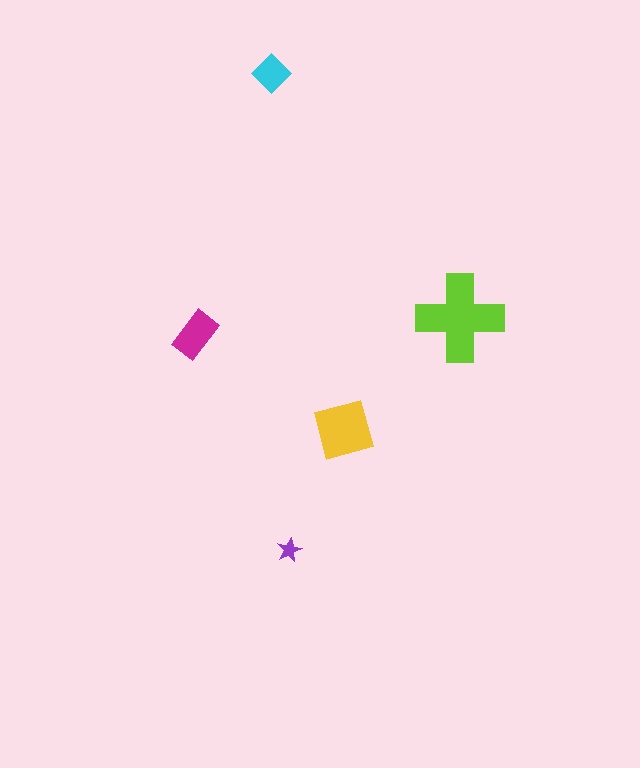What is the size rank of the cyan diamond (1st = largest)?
4th.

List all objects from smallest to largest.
The purple star, the cyan diamond, the magenta rectangle, the yellow square, the lime cross.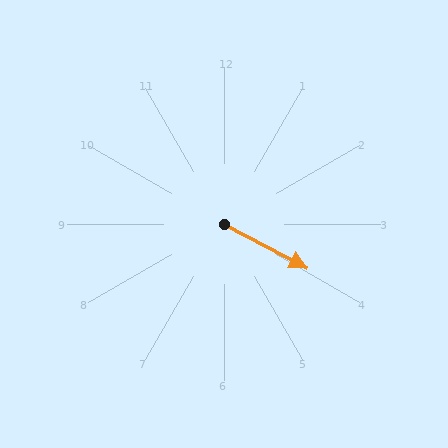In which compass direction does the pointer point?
Southeast.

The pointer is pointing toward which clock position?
Roughly 4 o'clock.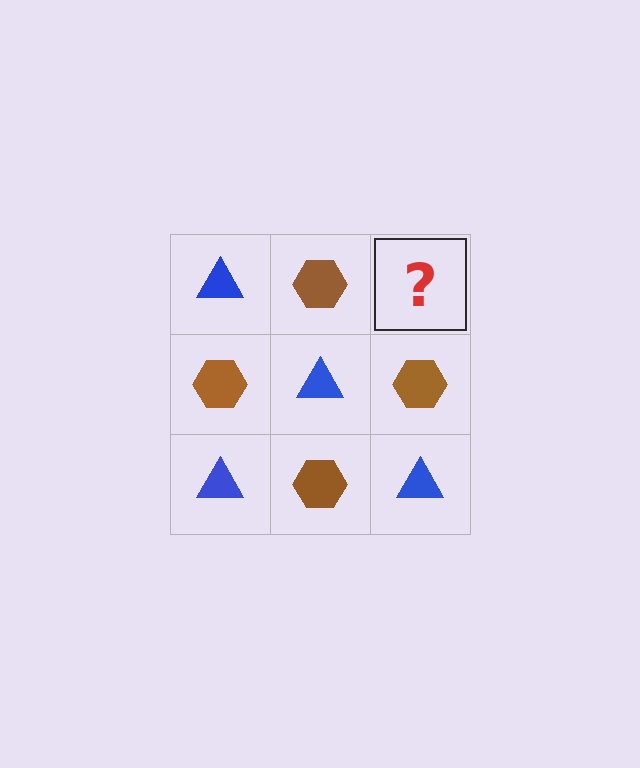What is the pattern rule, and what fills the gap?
The rule is that it alternates blue triangle and brown hexagon in a checkerboard pattern. The gap should be filled with a blue triangle.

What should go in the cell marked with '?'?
The missing cell should contain a blue triangle.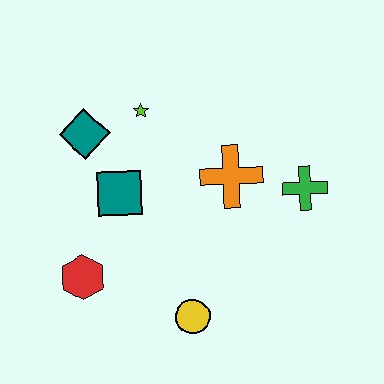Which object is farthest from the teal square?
The green cross is farthest from the teal square.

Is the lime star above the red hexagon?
Yes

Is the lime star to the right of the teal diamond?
Yes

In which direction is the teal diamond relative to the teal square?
The teal diamond is above the teal square.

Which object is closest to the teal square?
The teal diamond is closest to the teal square.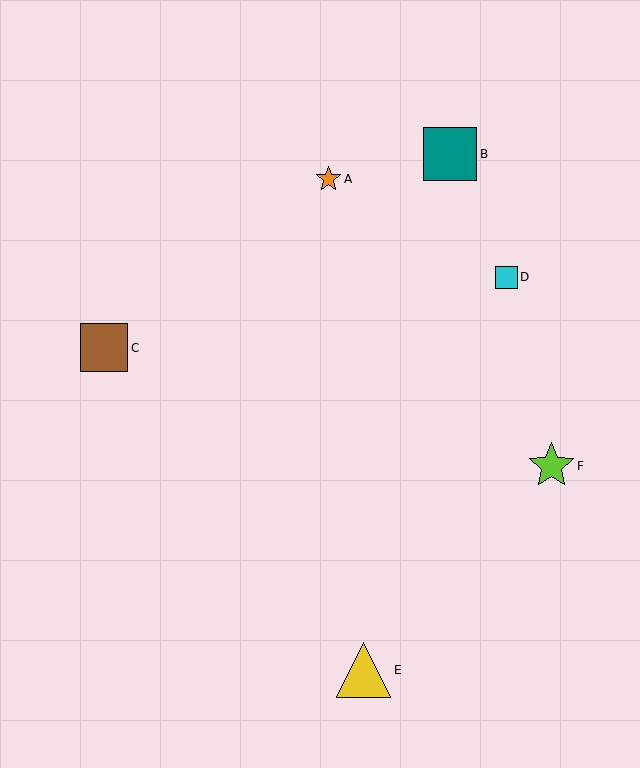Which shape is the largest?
The yellow triangle (labeled E) is the largest.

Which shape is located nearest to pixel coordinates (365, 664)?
The yellow triangle (labeled E) at (363, 670) is nearest to that location.